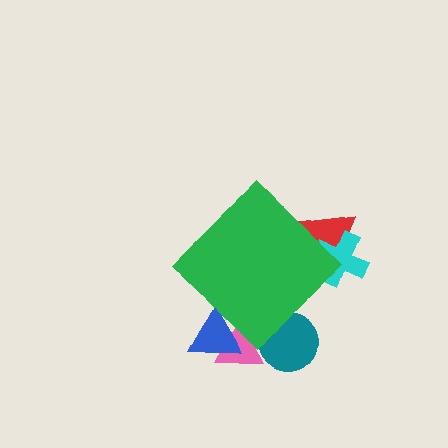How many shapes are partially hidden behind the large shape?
5 shapes are partially hidden.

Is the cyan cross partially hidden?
Yes, the cyan cross is partially hidden behind the green diamond.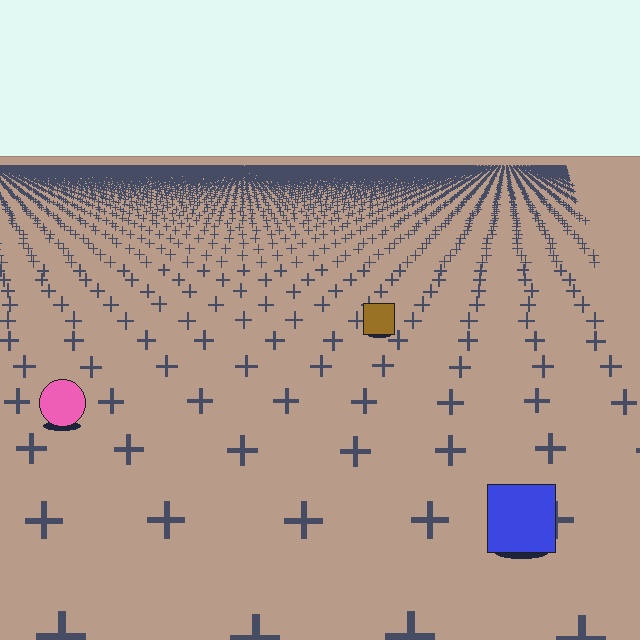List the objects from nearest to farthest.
From nearest to farthest: the blue square, the pink circle, the brown square.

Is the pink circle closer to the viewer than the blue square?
No. The blue square is closer — you can tell from the texture gradient: the ground texture is coarser near it.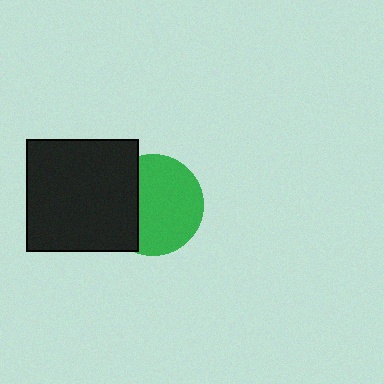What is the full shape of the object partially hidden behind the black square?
The partially hidden object is a green circle.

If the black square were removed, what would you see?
You would see the complete green circle.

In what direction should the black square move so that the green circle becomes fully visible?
The black square should move left. That is the shortest direction to clear the overlap and leave the green circle fully visible.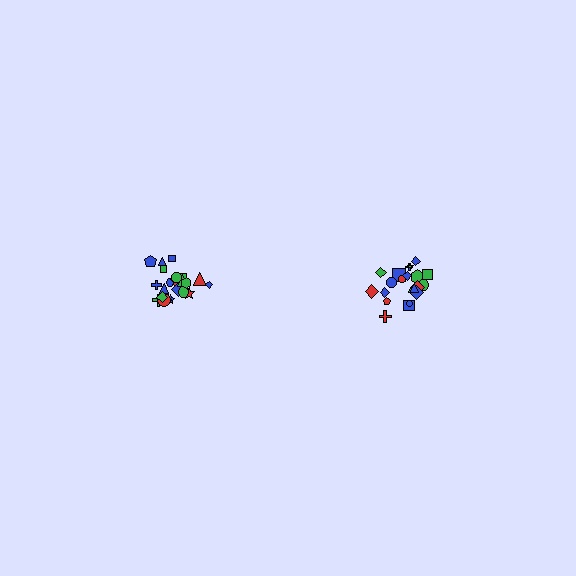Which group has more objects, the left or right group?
The left group.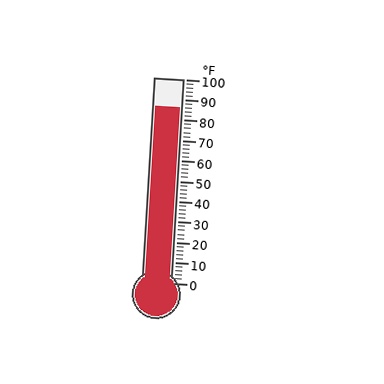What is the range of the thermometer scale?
The thermometer scale ranges from 0°F to 100°F.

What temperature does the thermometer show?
The thermometer shows approximately 86°F.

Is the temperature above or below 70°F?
The temperature is above 70°F.